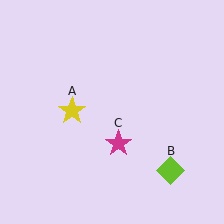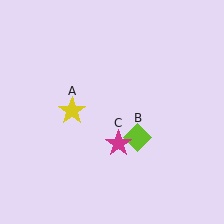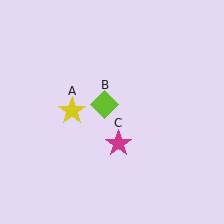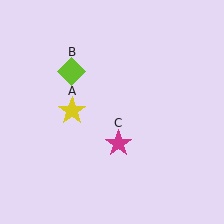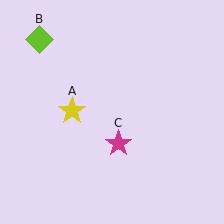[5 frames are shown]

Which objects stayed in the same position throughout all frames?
Yellow star (object A) and magenta star (object C) remained stationary.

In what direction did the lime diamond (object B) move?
The lime diamond (object B) moved up and to the left.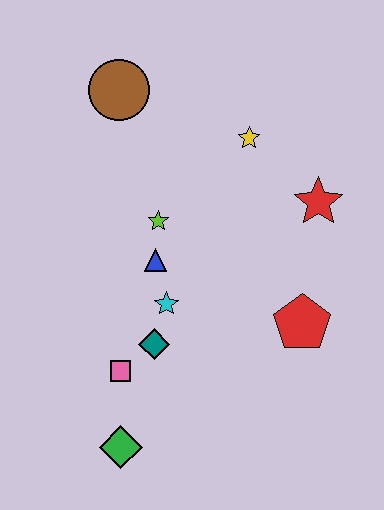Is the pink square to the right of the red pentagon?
No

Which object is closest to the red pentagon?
The red star is closest to the red pentagon.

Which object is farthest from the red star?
The green diamond is farthest from the red star.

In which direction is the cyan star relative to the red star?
The cyan star is to the left of the red star.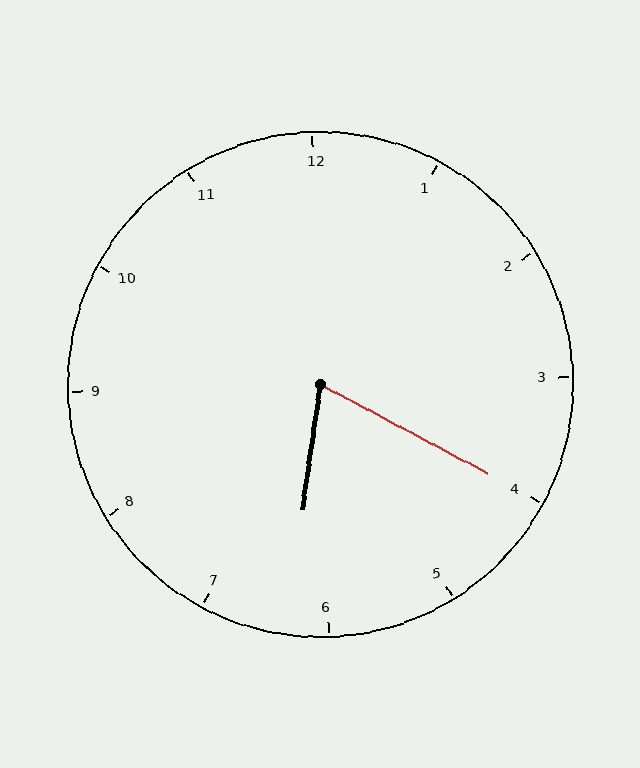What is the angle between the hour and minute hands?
Approximately 70 degrees.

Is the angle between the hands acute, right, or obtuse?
It is acute.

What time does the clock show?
6:20.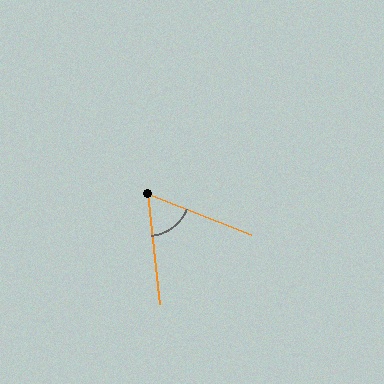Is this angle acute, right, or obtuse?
It is acute.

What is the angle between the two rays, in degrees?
Approximately 62 degrees.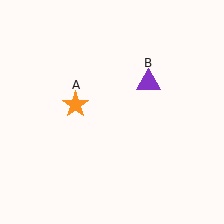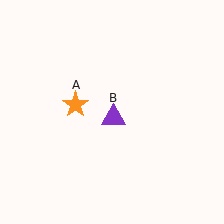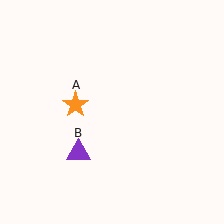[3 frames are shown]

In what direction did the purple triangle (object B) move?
The purple triangle (object B) moved down and to the left.